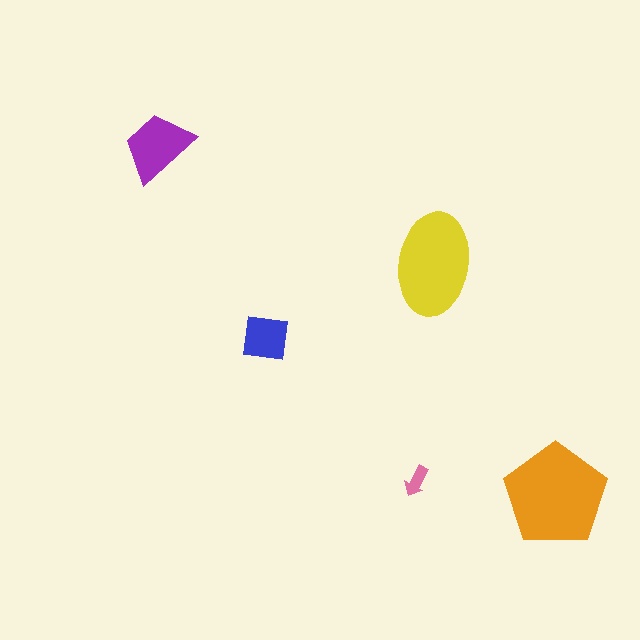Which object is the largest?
The orange pentagon.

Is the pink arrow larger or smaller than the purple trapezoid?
Smaller.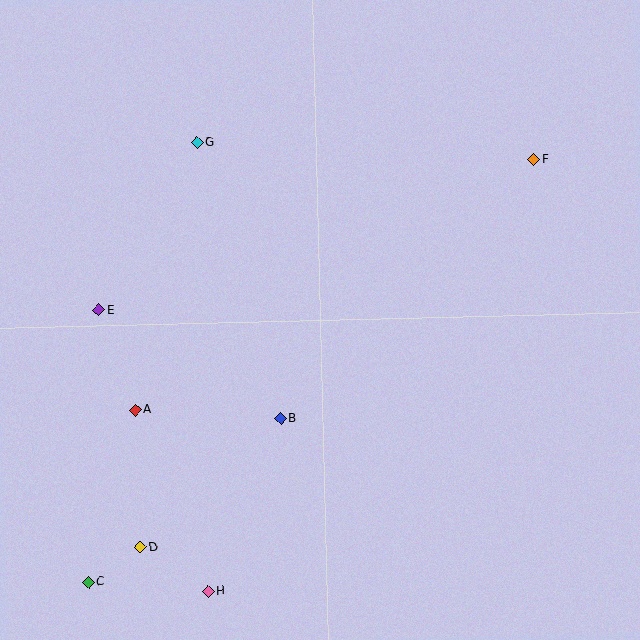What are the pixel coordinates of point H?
Point H is at (208, 591).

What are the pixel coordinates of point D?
Point D is at (140, 547).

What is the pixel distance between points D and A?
The distance between D and A is 137 pixels.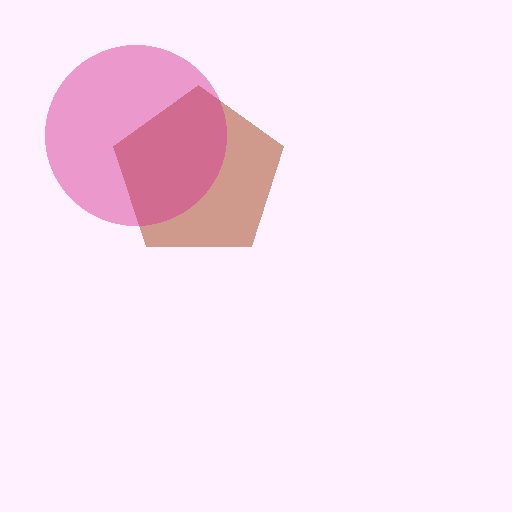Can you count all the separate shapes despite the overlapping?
Yes, there are 2 separate shapes.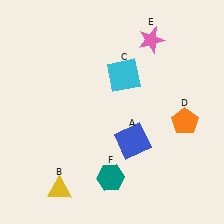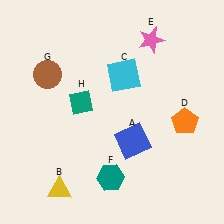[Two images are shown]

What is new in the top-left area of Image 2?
A brown circle (G) was added in the top-left area of Image 2.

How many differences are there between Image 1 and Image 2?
There are 2 differences between the two images.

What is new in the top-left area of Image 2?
A teal diamond (H) was added in the top-left area of Image 2.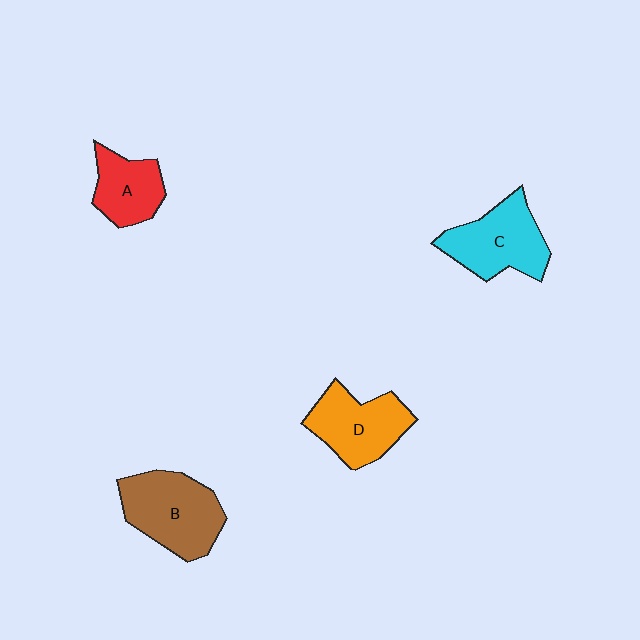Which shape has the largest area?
Shape B (brown).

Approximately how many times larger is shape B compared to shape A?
Approximately 1.6 times.